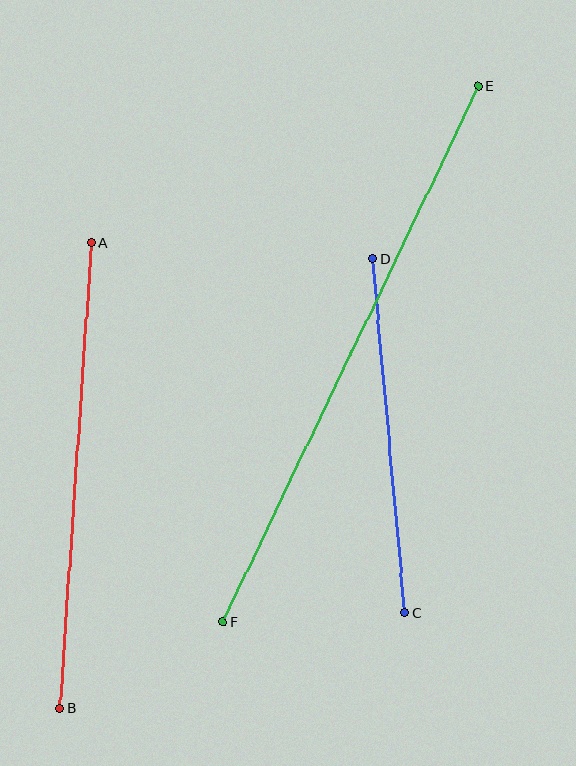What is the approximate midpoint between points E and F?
The midpoint is at approximately (351, 354) pixels.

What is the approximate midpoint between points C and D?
The midpoint is at approximately (389, 436) pixels.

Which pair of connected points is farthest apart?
Points E and F are farthest apart.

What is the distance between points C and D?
The distance is approximately 356 pixels.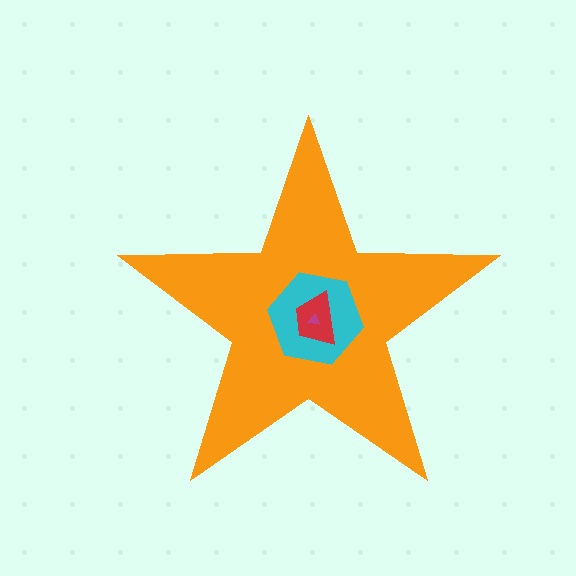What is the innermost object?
The magenta triangle.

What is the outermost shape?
The orange star.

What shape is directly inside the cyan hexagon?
The red trapezoid.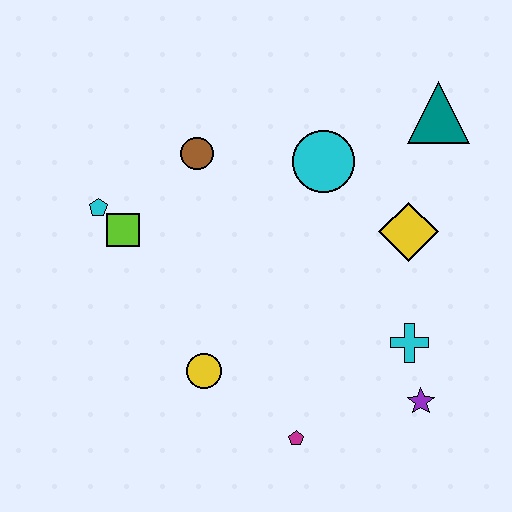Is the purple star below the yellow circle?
Yes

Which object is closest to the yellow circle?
The magenta pentagon is closest to the yellow circle.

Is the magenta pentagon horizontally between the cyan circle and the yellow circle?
Yes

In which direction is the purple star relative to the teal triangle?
The purple star is below the teal triangle.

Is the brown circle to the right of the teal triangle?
No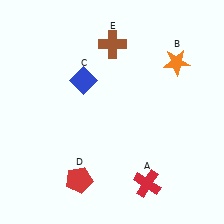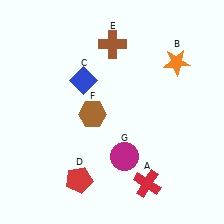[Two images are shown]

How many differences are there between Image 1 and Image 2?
There are 2 differences between the two images.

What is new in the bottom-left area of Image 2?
A brown hexagon (F) was added in the bottom-left area of Image 2.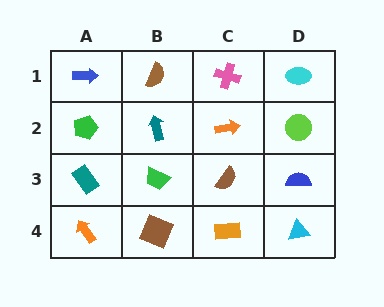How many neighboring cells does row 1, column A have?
2.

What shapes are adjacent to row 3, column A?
A green pentagon (row 2, column A), an orange arrow (row 4, column A), a green trapezoid (row 3, column B).